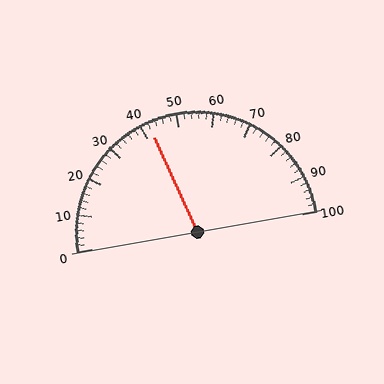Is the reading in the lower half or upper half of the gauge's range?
The reading is in the lower half of the range (0 to 100).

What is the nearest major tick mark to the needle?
The nearest major tick mark is 40.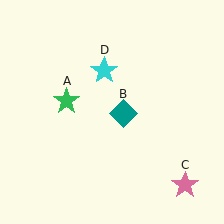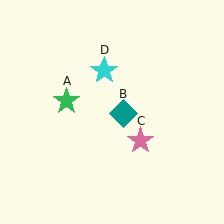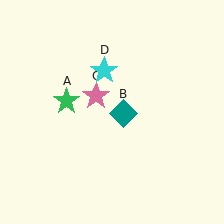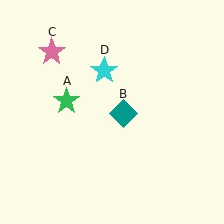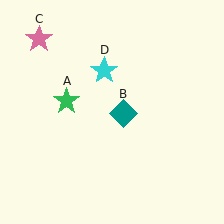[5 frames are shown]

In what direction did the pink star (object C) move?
The pink star (object C) moved up and to the left.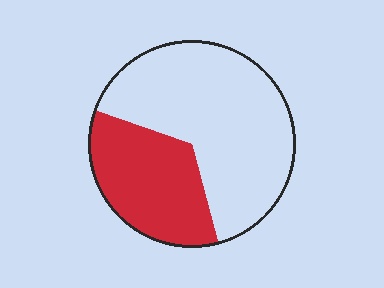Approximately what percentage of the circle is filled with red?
Approximately 35%.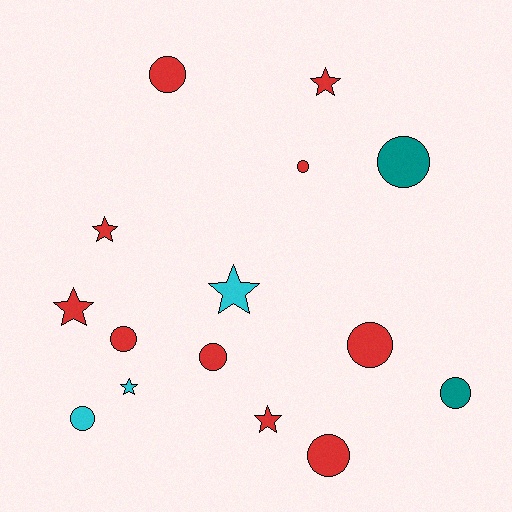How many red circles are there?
There are 6 red circles.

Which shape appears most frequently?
Circle, with 9 objects.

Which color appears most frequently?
Red, with 10 objects.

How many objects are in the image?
There are 15 objects.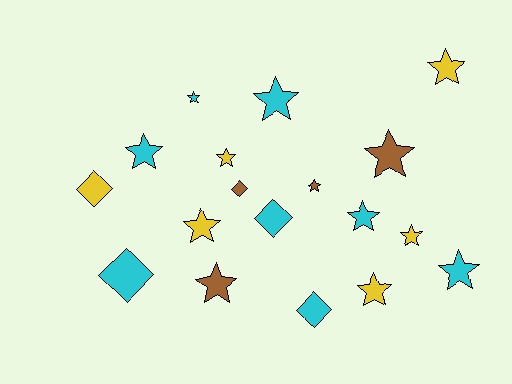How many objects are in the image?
There are 18 objects.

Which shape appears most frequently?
Star, with 13 objects.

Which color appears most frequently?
Cyan, with 8 objects.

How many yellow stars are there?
There are 5 yellow stars.